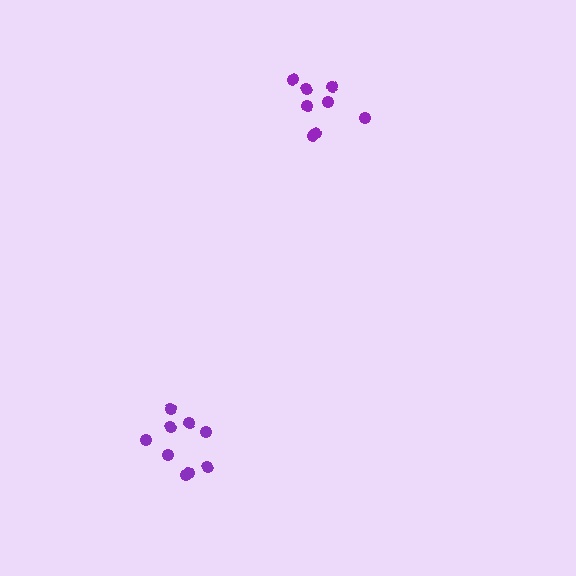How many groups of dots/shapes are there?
There are 2 groups.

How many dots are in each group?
Group 1: 8 dots, Group 2: 9 dots (17 total).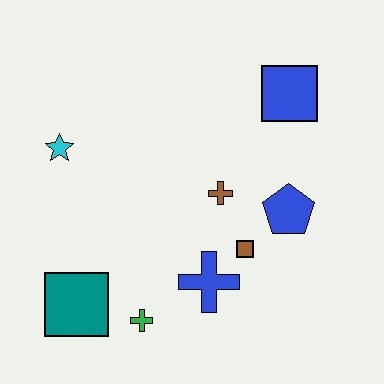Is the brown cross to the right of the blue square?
No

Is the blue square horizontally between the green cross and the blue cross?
No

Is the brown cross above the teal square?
Yes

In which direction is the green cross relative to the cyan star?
The green cross is below the cyan star.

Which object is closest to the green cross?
The teal square is closest to the green cross.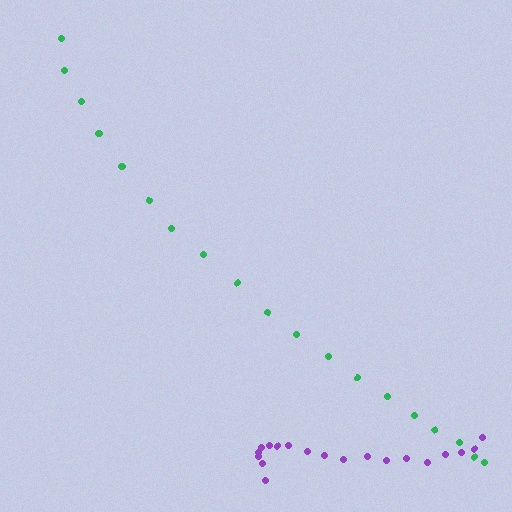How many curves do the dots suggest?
There are 2 distinct paths.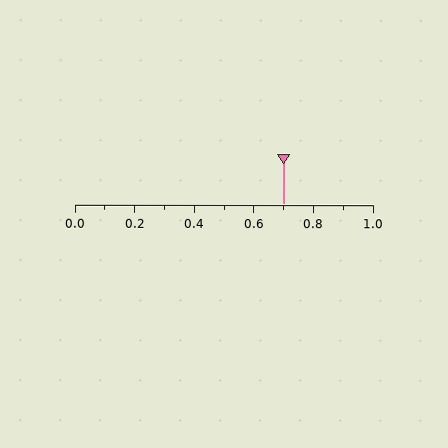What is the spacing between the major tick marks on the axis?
The major ticks are spaced 0.2 apart.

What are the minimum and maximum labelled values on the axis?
The axis runs from 0.0 to 1.0.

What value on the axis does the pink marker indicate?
The marker indicates approximately 0.7.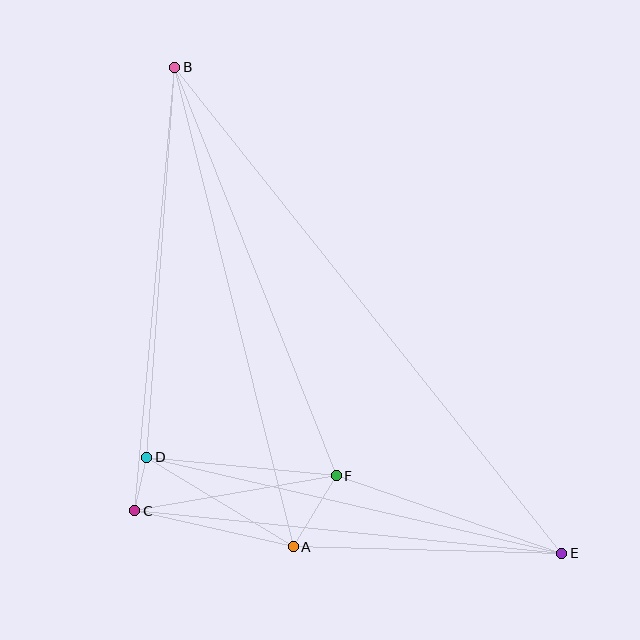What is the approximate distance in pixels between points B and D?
The distance between B and D is approximately 391 pixels.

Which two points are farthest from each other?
Points B and E are farthest from each other.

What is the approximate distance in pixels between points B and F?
The distance between B and F is approximately 439 pixels.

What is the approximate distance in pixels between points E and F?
The distance between E and F is approximately 238 pixels.